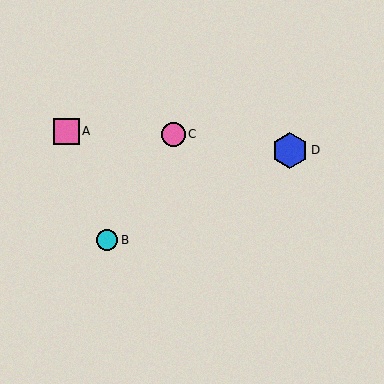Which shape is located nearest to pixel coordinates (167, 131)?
The pink circle (labeled C) at (173, 134) is nearest to that location.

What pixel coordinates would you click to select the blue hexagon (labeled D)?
Click at (290, 150) to select the blue hexagon D.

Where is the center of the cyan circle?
The center of the cyan circle is at (107, 240).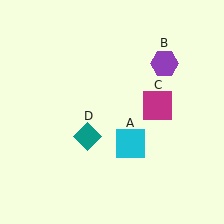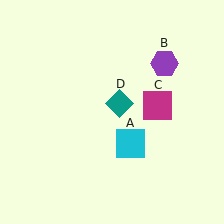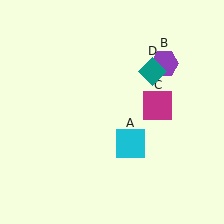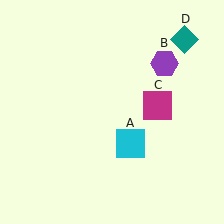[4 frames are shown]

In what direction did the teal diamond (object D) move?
The teal diamond (object D) moved up and to the right.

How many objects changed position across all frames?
1 object changed position: teal diamond (object D).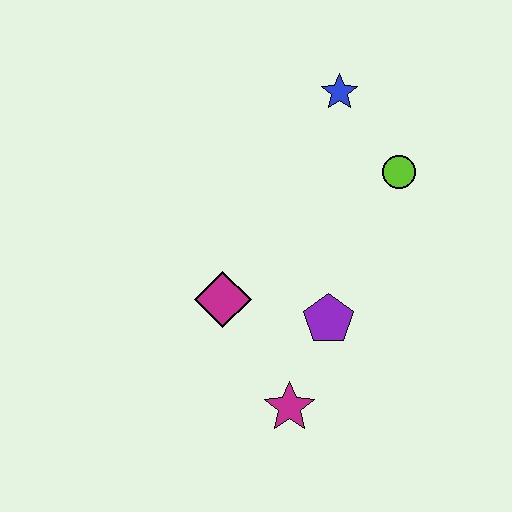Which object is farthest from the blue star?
The magenta star is farthest from the blue star.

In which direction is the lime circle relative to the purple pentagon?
The lime circle is above the purple pentagon.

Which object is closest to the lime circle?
The blue star is closest to the lime circle.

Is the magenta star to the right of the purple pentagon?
No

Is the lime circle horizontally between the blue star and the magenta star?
No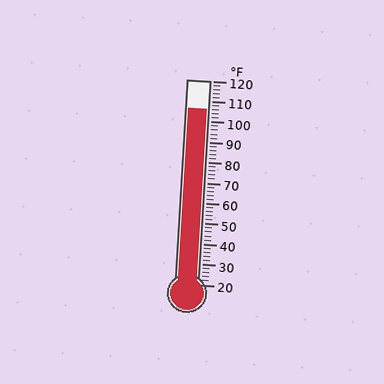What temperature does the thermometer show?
The thermometer shows approximately 106°F.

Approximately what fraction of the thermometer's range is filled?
The thermometer is filled to approximately 85% of its range.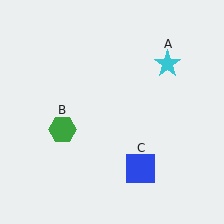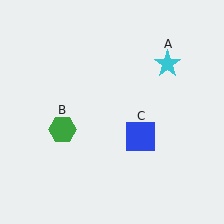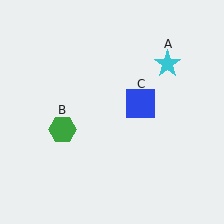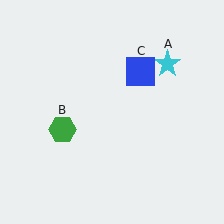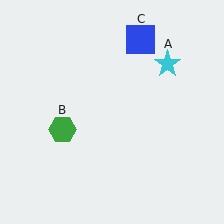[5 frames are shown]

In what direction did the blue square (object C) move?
The blue square (object C) moved up.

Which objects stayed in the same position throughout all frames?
Cyan star (object A) and green hexagon (object B) remained stationary.